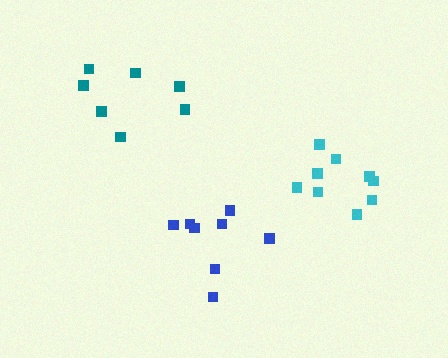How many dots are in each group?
Group 1: 9 dots, Group 2: 8 dots, Group 3: 7 dots (24 total).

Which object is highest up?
The teal cluster is topmost.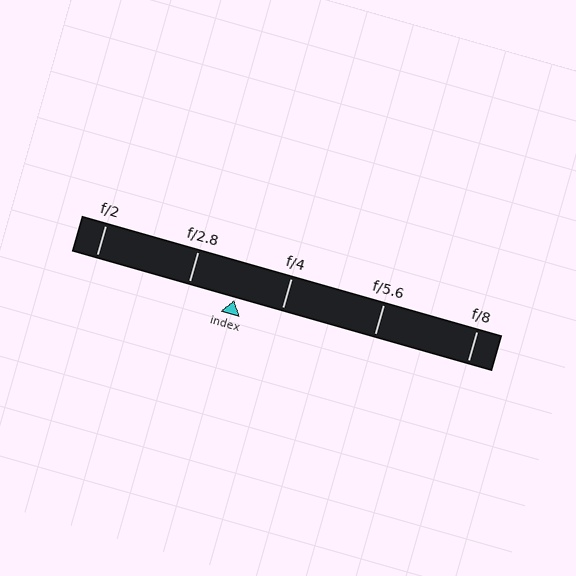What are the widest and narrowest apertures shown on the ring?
The widest aperture shown is f/2 and the narrowest is f/8.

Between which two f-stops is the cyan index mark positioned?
The index mark is between f/2.8 and f/4.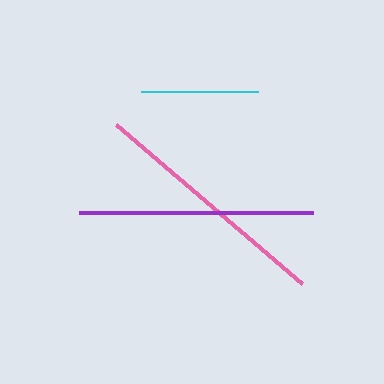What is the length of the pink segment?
The pink segment is approximately 245 pixels long.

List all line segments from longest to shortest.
From longest to shortest: pink, purple, cyan.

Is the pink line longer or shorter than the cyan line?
The pink line is longer than the cyan line.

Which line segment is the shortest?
The cyan line is the shortest at approximately 117 pixels.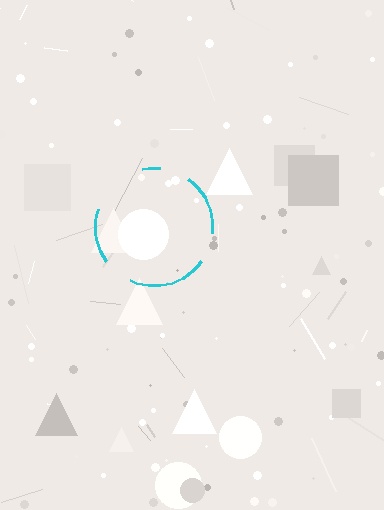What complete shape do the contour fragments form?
The contour fragments form a circle.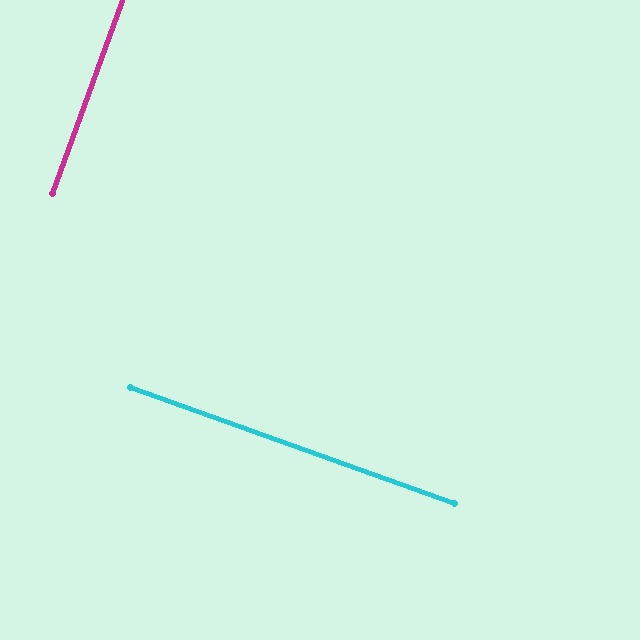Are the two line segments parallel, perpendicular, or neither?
Perpendicular — they meet at approximately 90°.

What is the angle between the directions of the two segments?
Approximately 90 degrees.